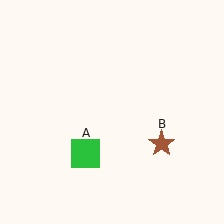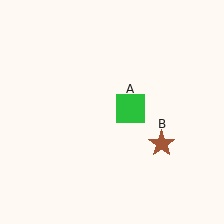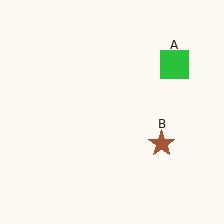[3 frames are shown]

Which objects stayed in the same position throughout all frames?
Brown star (object B) remained stationary.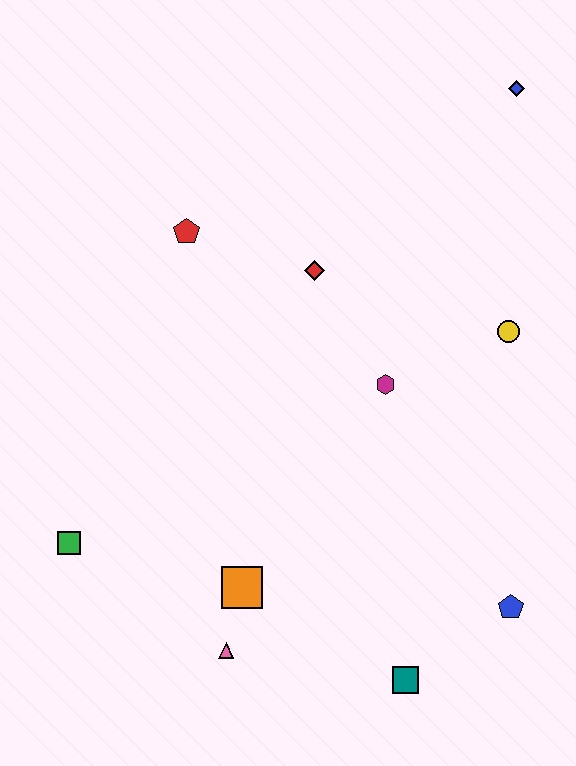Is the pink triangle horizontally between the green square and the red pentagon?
No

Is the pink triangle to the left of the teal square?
Yes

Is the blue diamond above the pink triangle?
Yes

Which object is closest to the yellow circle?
The magenta hexagon is closest to the yellow circle.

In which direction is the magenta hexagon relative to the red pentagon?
The magenta hexagon is to the right of the red pentagon.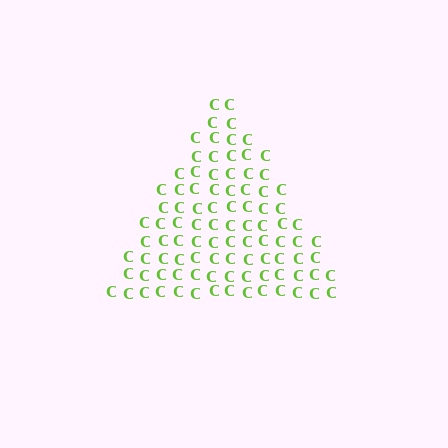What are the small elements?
The small elements are letter C's.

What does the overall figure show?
The overall figure shows a triangle.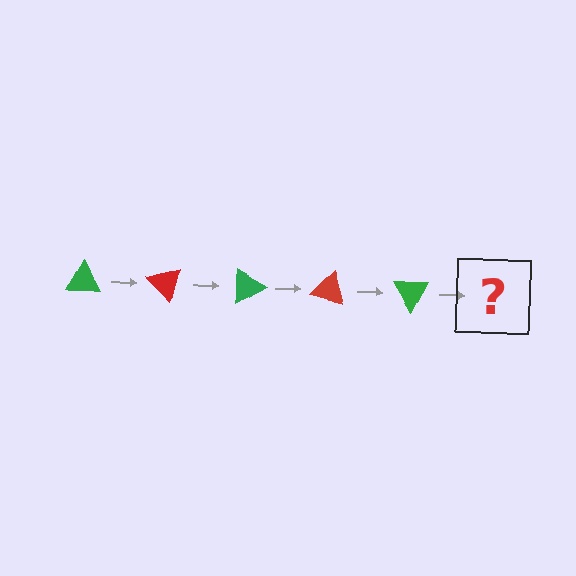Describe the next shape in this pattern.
It should be a red triangle, rotated 225 degrees from the start.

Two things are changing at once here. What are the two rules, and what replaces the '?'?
The two rules are that it rotates 45 degrees each step and the color cycles through green and red. The '?' should be a red triangle, rotated 225 degrees from the start.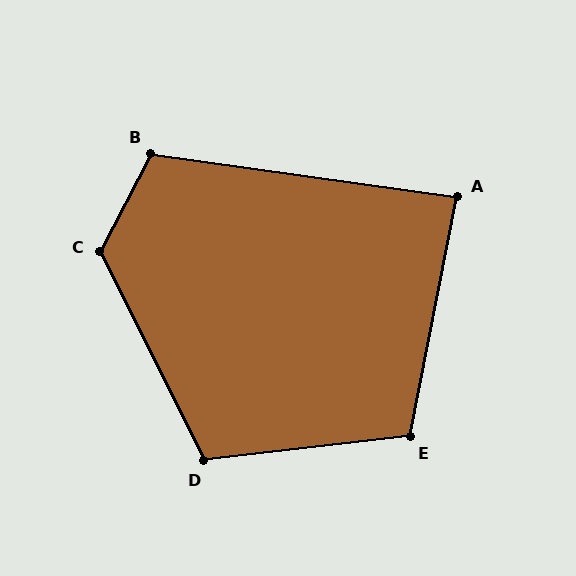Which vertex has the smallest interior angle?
A, at approximately 87 degrees.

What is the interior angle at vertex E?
Approximately 108 degrees (obtuse).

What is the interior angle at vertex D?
Approximately 110 degrees (obtuse).